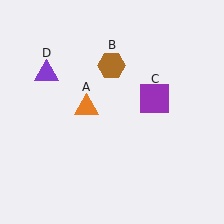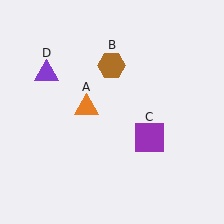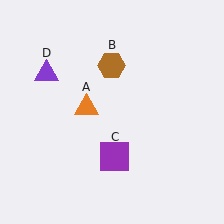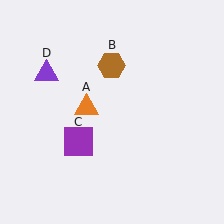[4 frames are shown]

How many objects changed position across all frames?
1 object changed position: purple square (object C).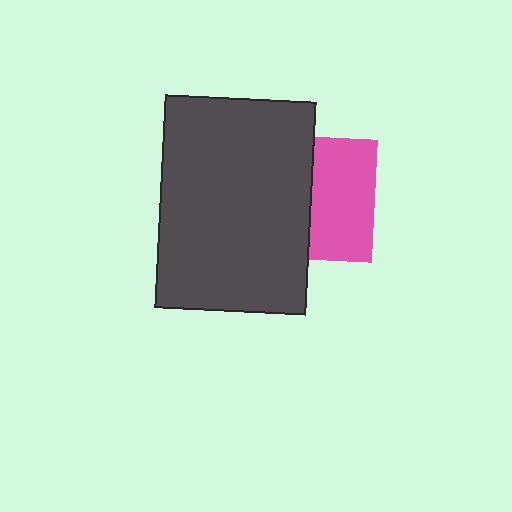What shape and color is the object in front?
The object in front is a dark gray rectangle.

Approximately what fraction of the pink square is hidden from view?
Roughly 49% of the pink square is hidden behind the dark gray rectangle.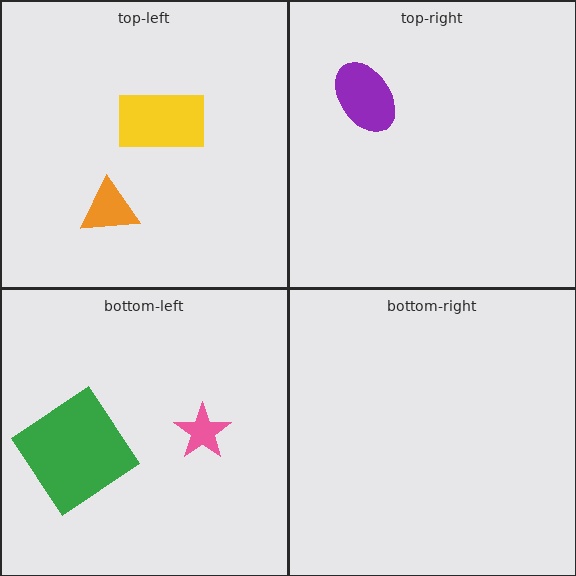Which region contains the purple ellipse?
The top-right region.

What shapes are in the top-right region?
The purple ellipse.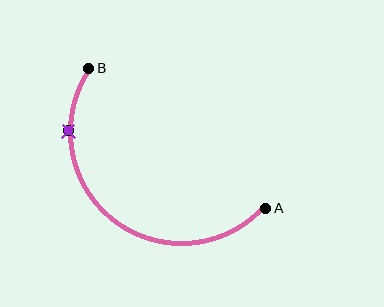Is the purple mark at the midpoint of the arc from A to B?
No. The purple mark lies on the arc but is closer to endpoint B. The arc midpoint would be at the point on the curve equidistant along the arc from both A and B.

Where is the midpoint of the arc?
The arc midpoint is the point on the curve farthest from the straight line joining A and B. It sits below and to the left of that line.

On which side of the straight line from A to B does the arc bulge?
The arc bulges below and to the left of the straight line connecting A and B.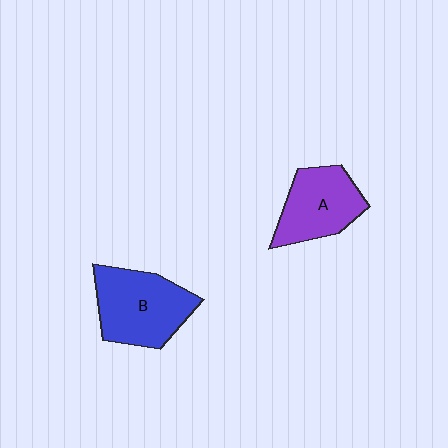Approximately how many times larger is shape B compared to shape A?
Approximately 1.2 times.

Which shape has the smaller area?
Shape A (purple).